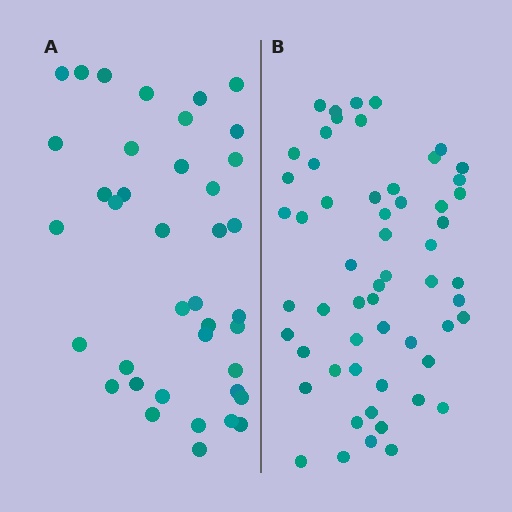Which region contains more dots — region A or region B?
Region B (the right region) has more dots.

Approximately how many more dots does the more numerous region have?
Region B has approximately 20 more dots than region A.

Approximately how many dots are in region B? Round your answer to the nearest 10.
About 60 dots. (The exact count is 57, which rounds to 60.)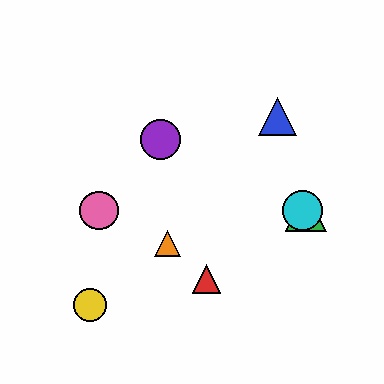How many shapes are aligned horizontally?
3 shapes (the green triangle, the cyan circle, the pink circle) are aligned horizontally.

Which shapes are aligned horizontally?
The green triangle, the cyan circle, the pink circle are aligned horizontally.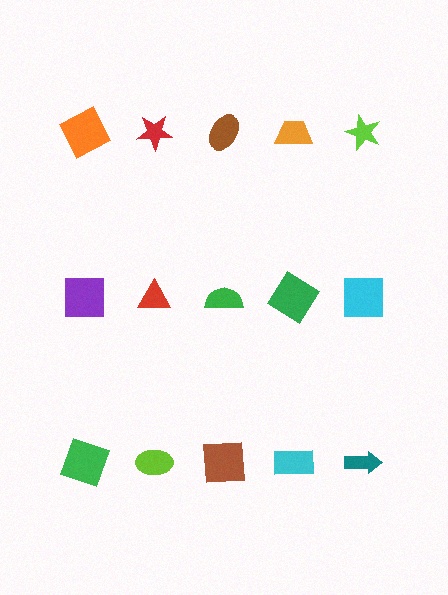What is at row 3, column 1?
A green square.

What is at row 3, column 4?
A cyan rectangle.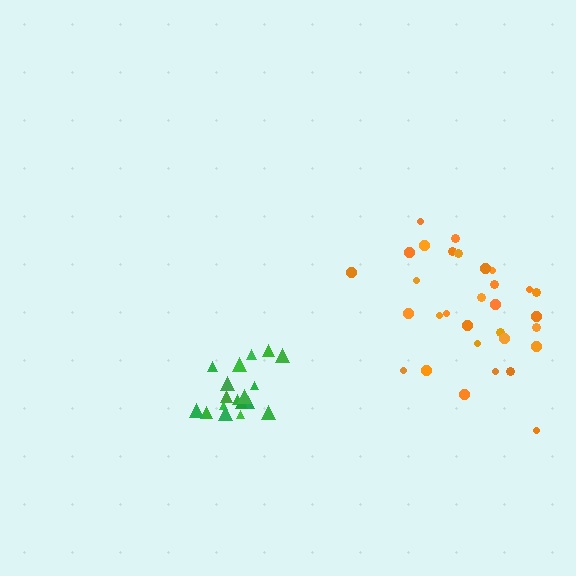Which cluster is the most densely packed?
Green.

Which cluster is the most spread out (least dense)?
Orange.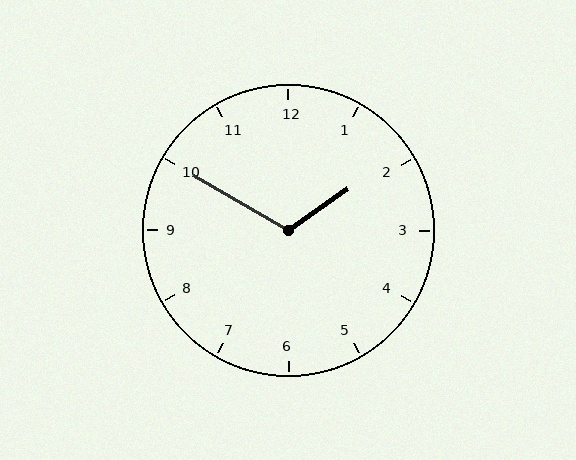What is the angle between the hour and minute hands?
Approximately 115 degrees.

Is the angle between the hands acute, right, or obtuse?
It is obtuse.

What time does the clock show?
1:50.